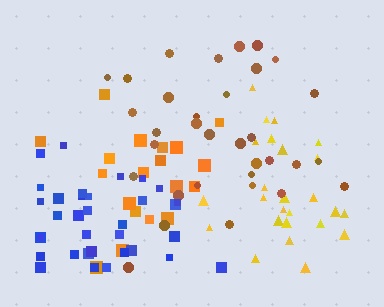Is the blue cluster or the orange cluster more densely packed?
Blue.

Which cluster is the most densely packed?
Yellow.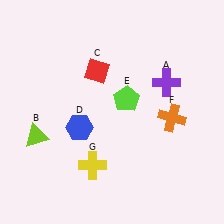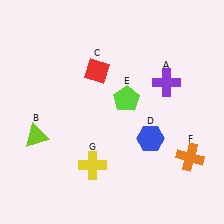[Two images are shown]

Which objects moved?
The objects that moved are: the blue hexagon (D), the orange cross (F).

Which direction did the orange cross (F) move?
The orange cross (F) moved down.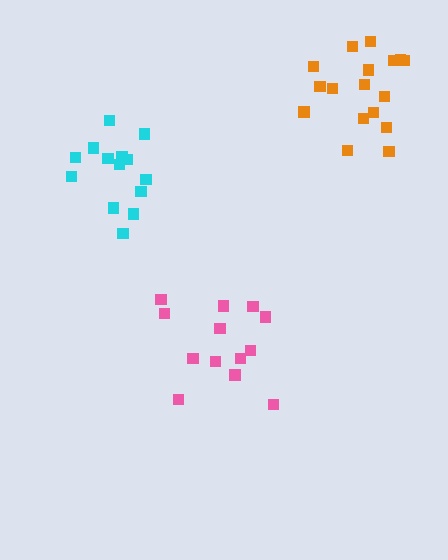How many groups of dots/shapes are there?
There are 3 groups.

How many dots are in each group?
Group 1: 13 dots, Group 2: 14 dots, Group 3: 17 dots (44 total).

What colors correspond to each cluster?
The clusters are colored: pink, cyan, orange.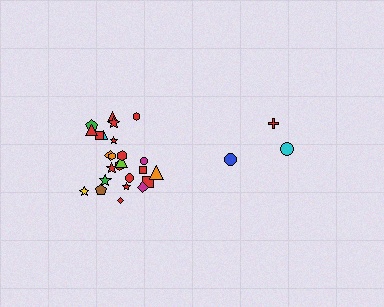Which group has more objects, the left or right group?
The left group.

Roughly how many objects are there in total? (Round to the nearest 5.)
Roughly 30 objects in total.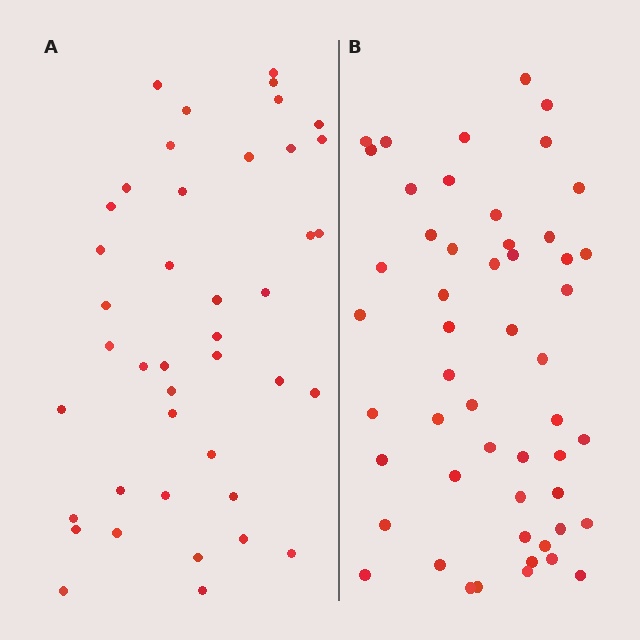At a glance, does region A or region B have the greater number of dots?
Region B (the right region) has more dots.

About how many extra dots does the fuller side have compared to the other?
Region B has roughly 10 or so more dots than region A.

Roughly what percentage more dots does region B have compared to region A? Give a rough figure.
About 25% more.